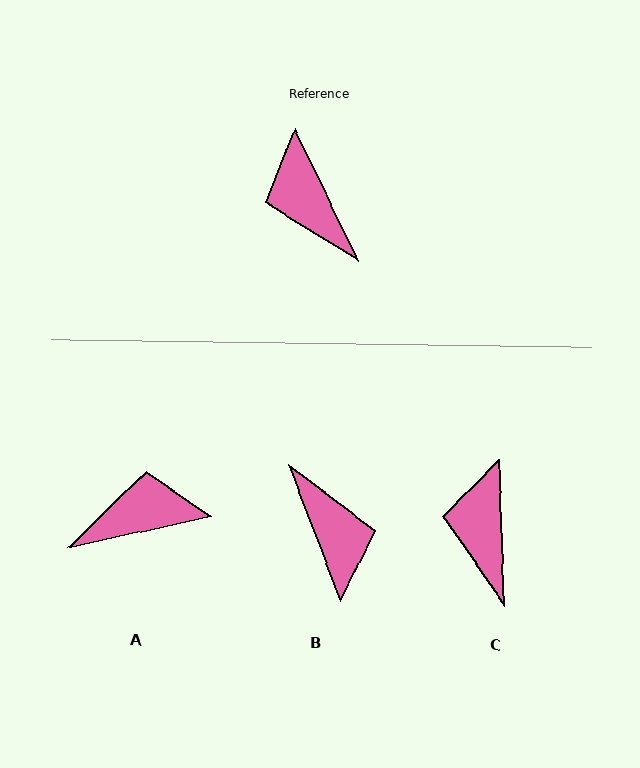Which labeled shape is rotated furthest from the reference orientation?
B, about 175 degrees away.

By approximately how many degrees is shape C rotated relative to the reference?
Approximately 23 degrees clockwise.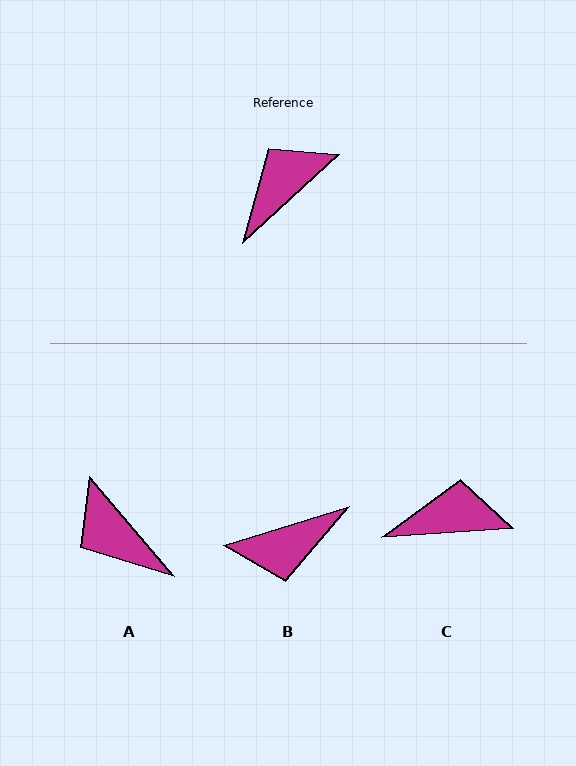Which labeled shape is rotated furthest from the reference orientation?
B, about 154 degrees away.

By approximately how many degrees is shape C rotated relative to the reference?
Approximately 39 degrees clockwise.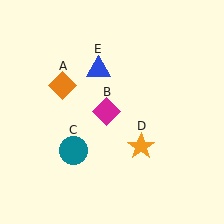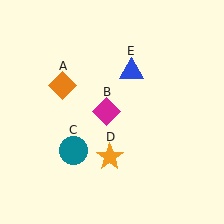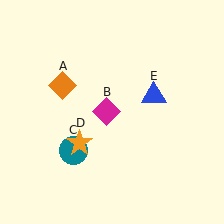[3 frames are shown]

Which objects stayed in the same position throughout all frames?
Orange diamond (object A) and magenta diamond (object B) and teal circle (object C) remained stationary.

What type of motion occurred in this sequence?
The orange star (object D), blue triangle (object E) rotated clockwise around the center of the scene.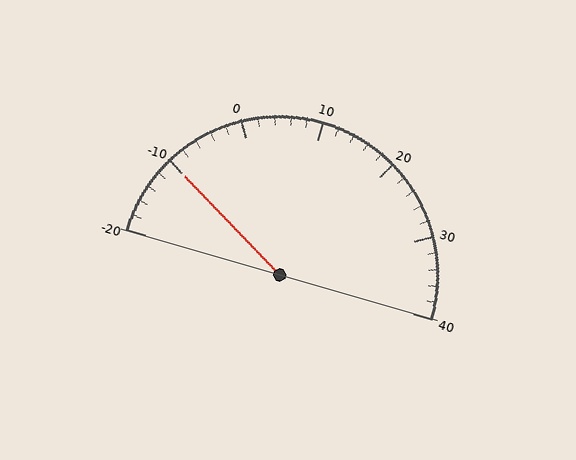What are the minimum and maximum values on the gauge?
The gauge ranges from -20 to 40.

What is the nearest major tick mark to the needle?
The nearest major tick mark is -10.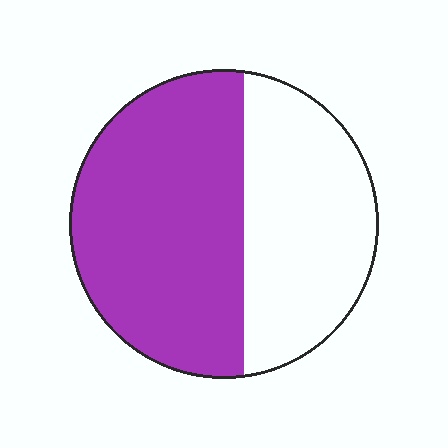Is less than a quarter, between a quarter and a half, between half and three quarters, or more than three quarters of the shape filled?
Between half and three quarters.